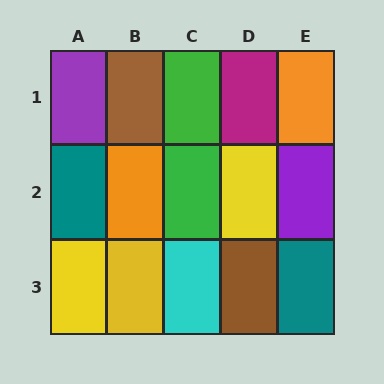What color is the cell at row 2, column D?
Yellow.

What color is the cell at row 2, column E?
Purple.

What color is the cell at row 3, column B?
Yellow.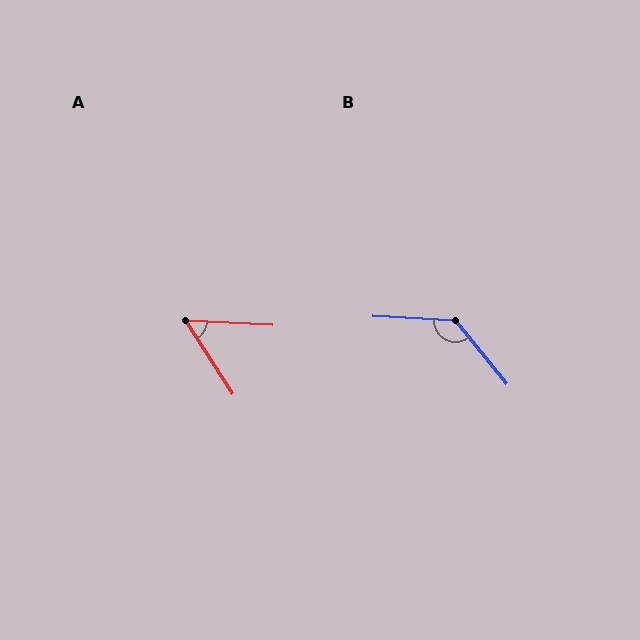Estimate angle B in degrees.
Approximately 132 degrees.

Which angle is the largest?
B, at approximately 132 degrees.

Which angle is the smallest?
A, at approximately 55 degrees.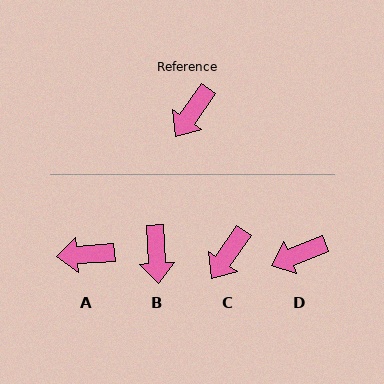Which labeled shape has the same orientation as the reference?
C.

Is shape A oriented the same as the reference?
No, it is off by about 52 degrees.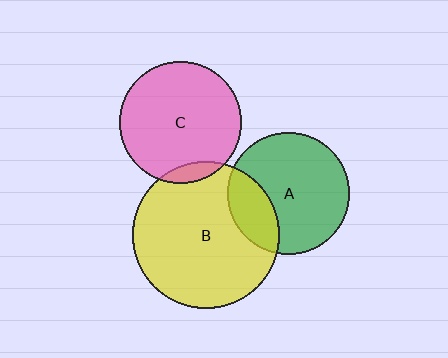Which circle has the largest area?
Circle B (yellow).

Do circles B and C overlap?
Yes.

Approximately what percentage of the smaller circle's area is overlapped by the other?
Approximately 10%.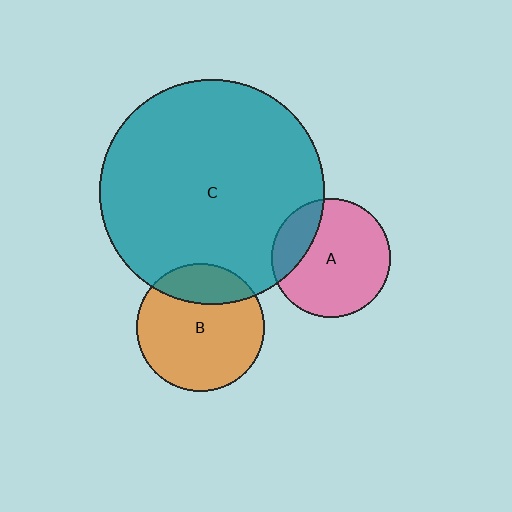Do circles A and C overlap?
Yes.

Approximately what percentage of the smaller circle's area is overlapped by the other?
Approximately 20%.